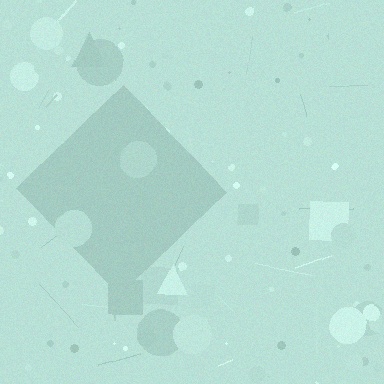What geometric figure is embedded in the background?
A diamond is embedded in the background.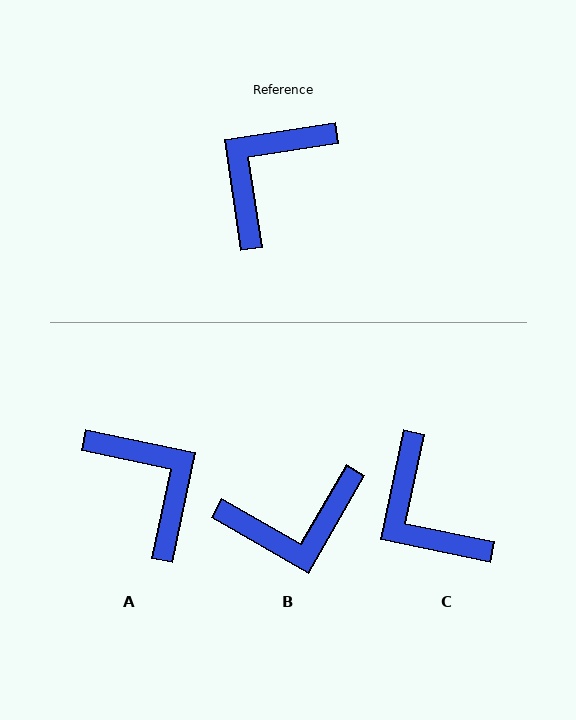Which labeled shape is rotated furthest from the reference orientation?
B, about 142 degrees away.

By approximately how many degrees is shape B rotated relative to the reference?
Approximately 142 degrees counter-clockwise.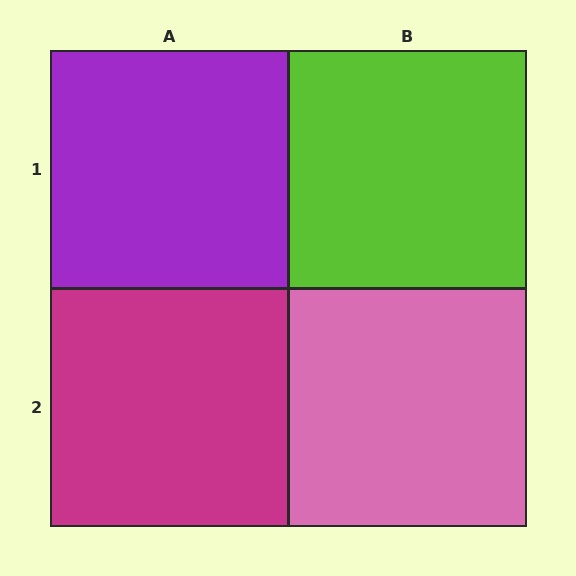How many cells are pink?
1 cell is pink.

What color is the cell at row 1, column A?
Purple.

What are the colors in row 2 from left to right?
Magenta, pink.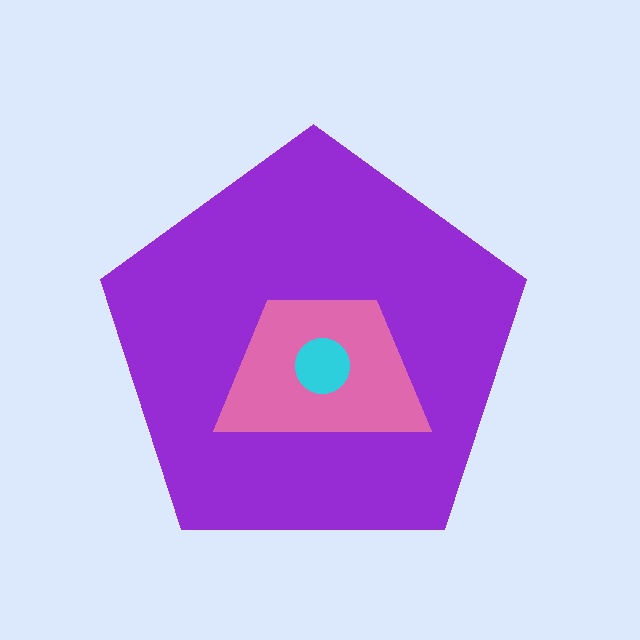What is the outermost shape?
The purple pentagon.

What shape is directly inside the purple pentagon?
The pink trapezoid.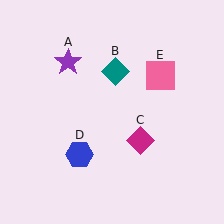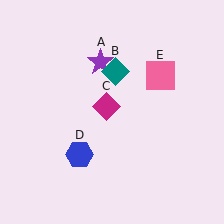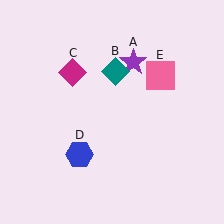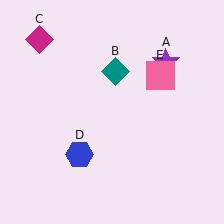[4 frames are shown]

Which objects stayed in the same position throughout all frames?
Teal diamond (object B) and blue hexagon (object D) and pink square (object E) remained stationary.